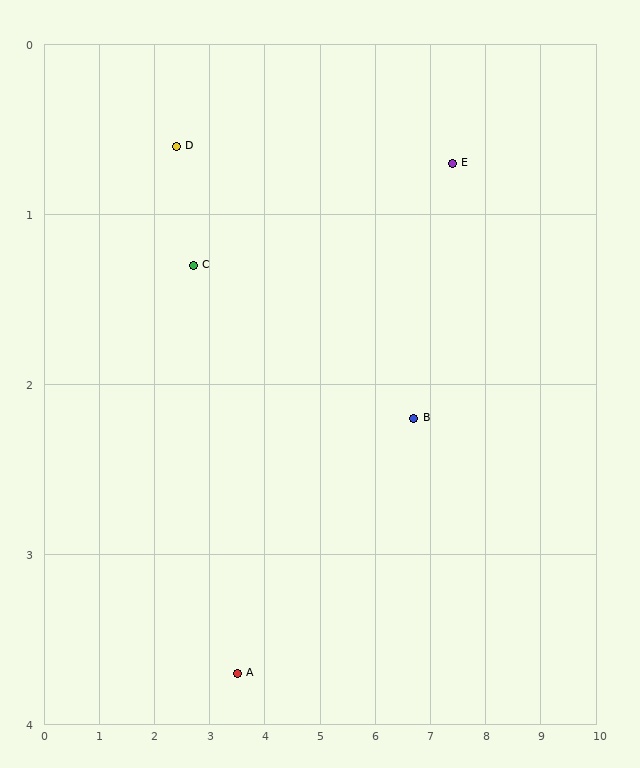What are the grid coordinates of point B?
Point B is at approximately (6.7, 2.2).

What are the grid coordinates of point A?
Point A is at approximately (3.5, 3.7).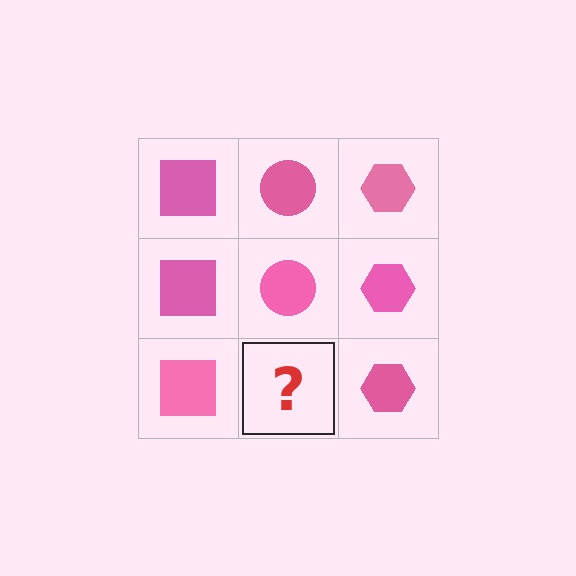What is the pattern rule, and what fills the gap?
The rule is that each column has a consistent shape. The gap should be filled with a pink circle.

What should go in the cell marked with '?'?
The missing cell should contain a pink circle.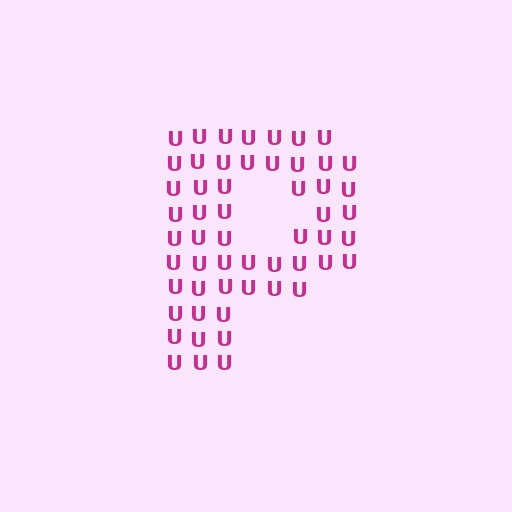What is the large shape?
The large shape is the letter P.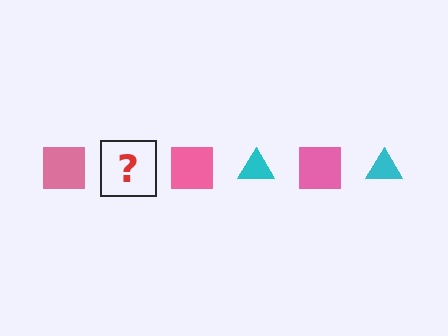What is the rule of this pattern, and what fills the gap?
The rule is that the pattern alternates between pink square and cyan triangle. The gap should be filled with a cyan triangle.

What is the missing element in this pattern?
The missing element is a cyan triangle.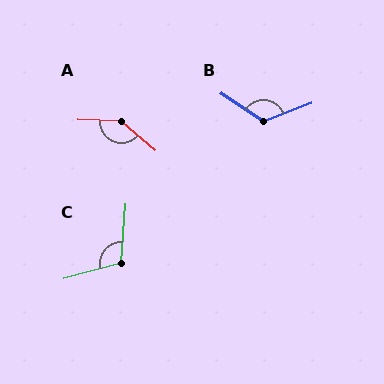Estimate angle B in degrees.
Approximately 125 degrees.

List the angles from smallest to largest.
C (110°), B (125°), A (142°).